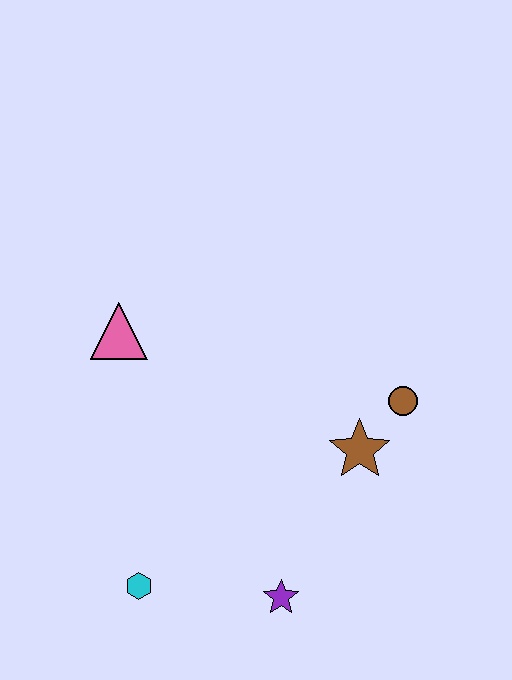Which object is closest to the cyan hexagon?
The purple star is closest to the cyan hexagon.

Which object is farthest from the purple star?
The pink triangle is farthest from the purple star.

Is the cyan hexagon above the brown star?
No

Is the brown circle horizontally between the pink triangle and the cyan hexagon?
No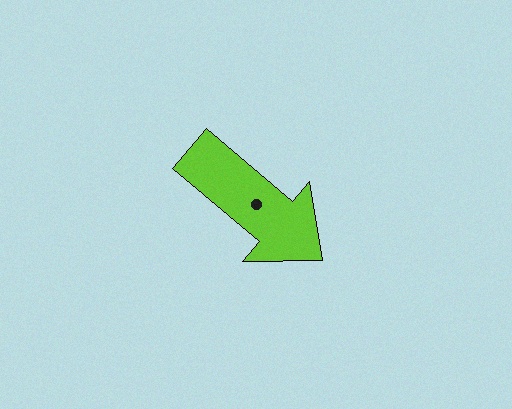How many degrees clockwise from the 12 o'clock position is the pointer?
Approximately 130 degrees.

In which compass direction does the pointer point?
Southeast.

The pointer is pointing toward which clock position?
Roughly 4 o'clock.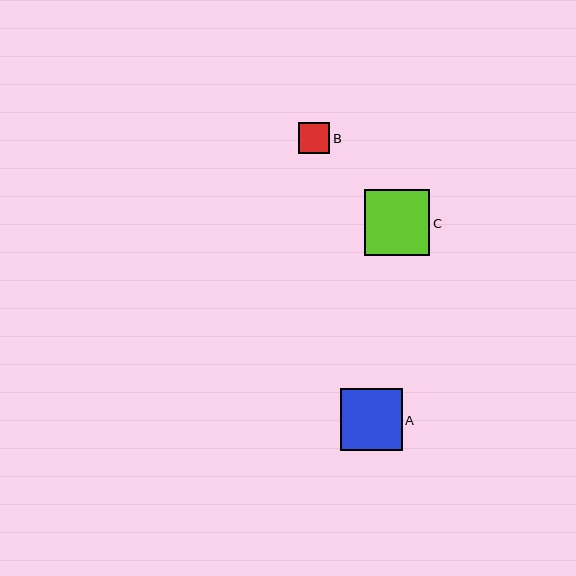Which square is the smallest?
Square B is the smallest with a size of approximately 31 pixels.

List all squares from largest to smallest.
From largest to smallest: C, A, B.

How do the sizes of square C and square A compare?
Square C and square A are approximately the same size.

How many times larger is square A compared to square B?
Square A is approximately 2.0 times the size of square B.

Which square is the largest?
Square C is the largest with a size of approximately 66 pixels.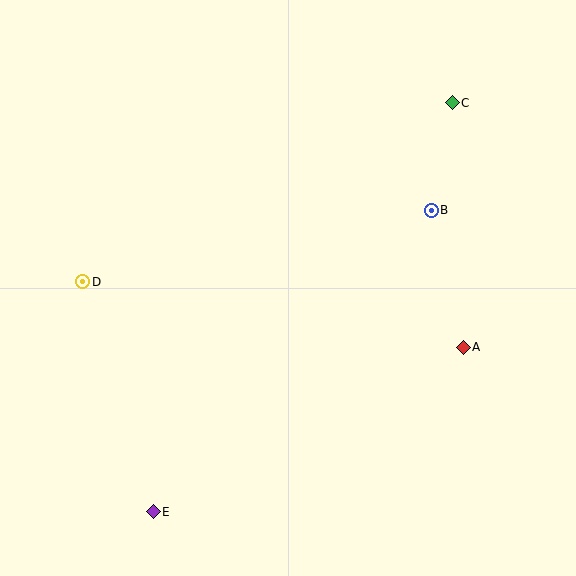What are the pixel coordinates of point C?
Point C is at (452, 103).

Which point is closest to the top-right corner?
Point C is closest to the top-right corner.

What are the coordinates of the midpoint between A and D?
The midpoint between A and D is at (273, 314).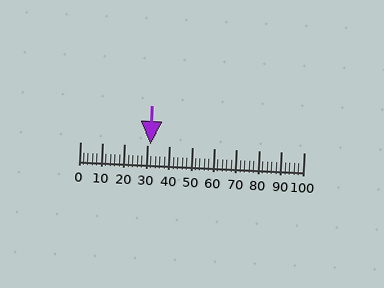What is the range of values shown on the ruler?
The ruler shows values from 0 to 100.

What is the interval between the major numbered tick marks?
The major tick marks are spaced 10 units apart.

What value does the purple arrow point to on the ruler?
The purple arrow points to approximately 31.